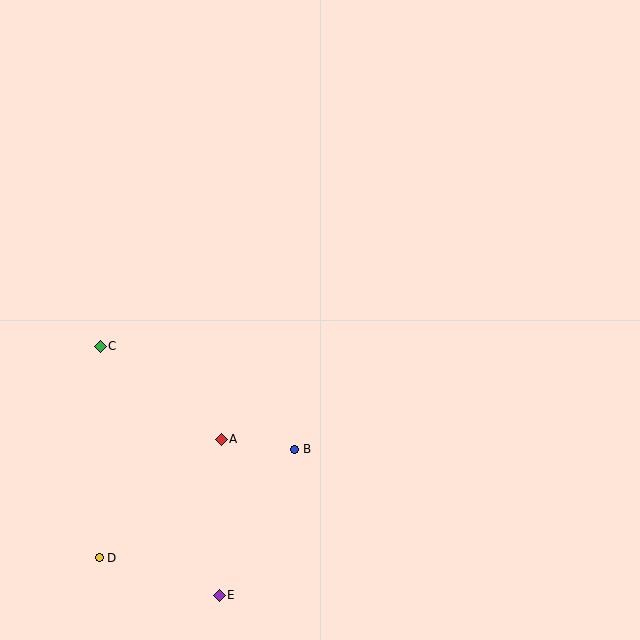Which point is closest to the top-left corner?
Point C is closest to the top-left corner.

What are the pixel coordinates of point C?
Point C is at (100, 346).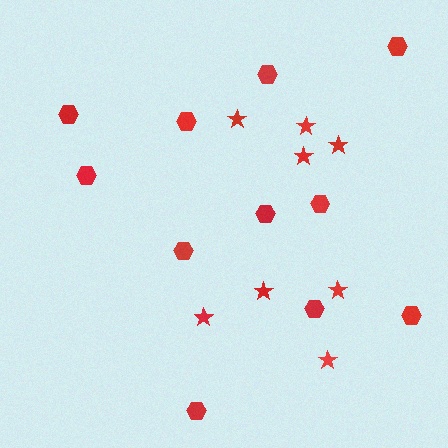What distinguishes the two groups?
There are 2 groups: one group of hexagons (11) and one group of stars (8).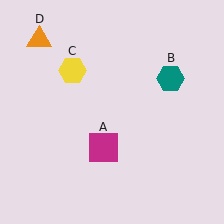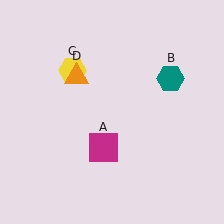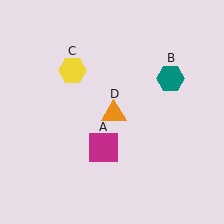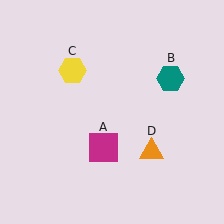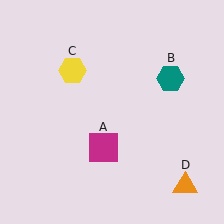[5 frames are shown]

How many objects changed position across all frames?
1 object changed position: orange triangle (object D).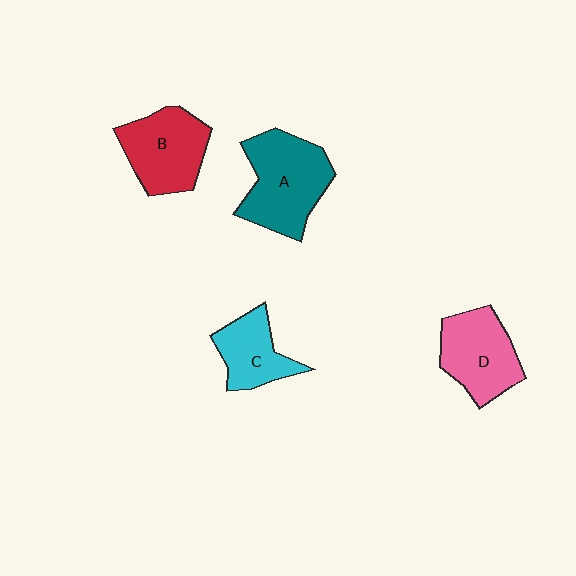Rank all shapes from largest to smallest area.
From largest to smallest: A (teal), B (red), D (pink), C (cyan).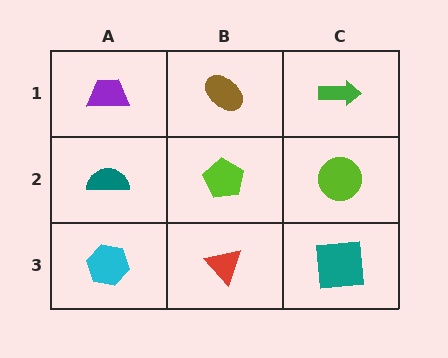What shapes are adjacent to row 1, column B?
A lime pentagon (row 2, column B), a purple trapezoid (row 1, column A), a green arrow (row 1, column C).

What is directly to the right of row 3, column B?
A teal square.